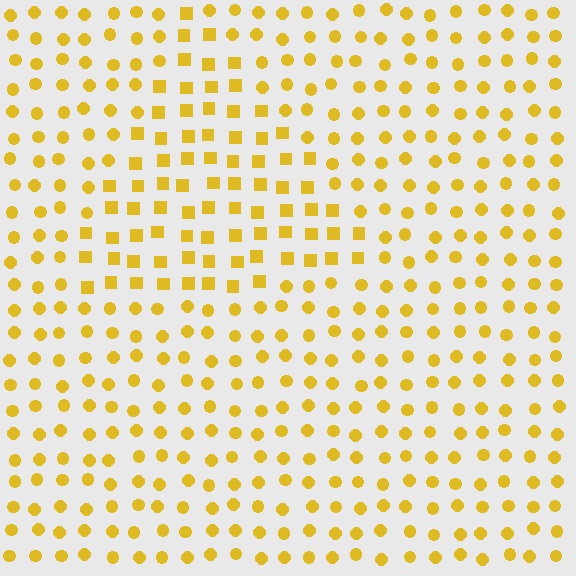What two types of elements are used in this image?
The image uses squares inside the triangle region and circles outside it.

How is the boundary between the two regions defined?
The boundary is defined by a change in element shape: squares inside vs. circles outside. All elements share the same color and spacing.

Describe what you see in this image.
The image is filled with small yellow elements arranged in a uniform grid. A triangle-shaped region contains squares, while the surrounding area contains circles. The boundary is defined purely by the change in element shape.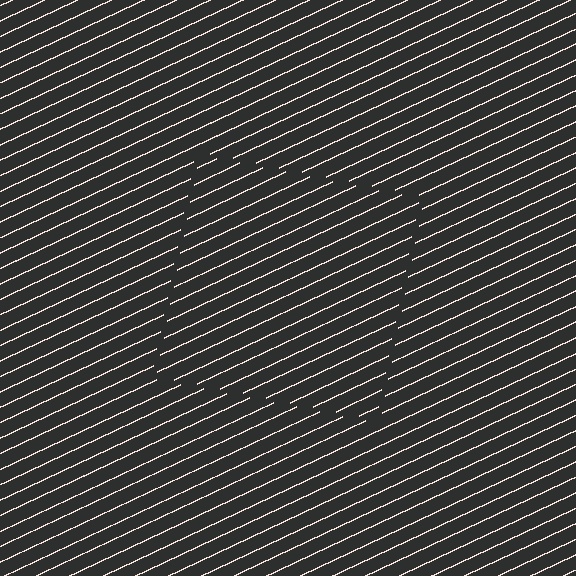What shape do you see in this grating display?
An illusory square. The interior of the shape contains the same grating, shifted by half a period — the contour is defined by the phase discontinuity where line-ends from the inner and outer gratings abut.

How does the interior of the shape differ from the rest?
The interior of the shape contains the same grating, shifted by half a period — the contour is defined by the phase discontinuity where line-ends from the inner and outer gratings abut.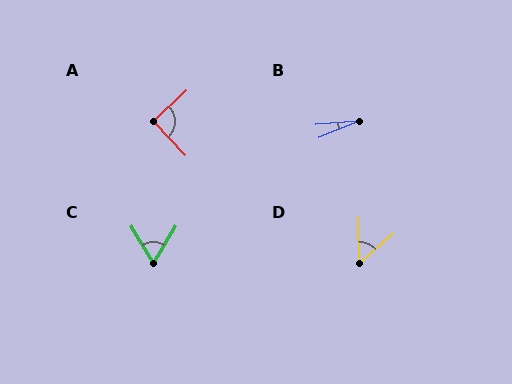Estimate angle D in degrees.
Approximately 49 degrees.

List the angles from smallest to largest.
B (17°), D (49°), C (62°), A (90°).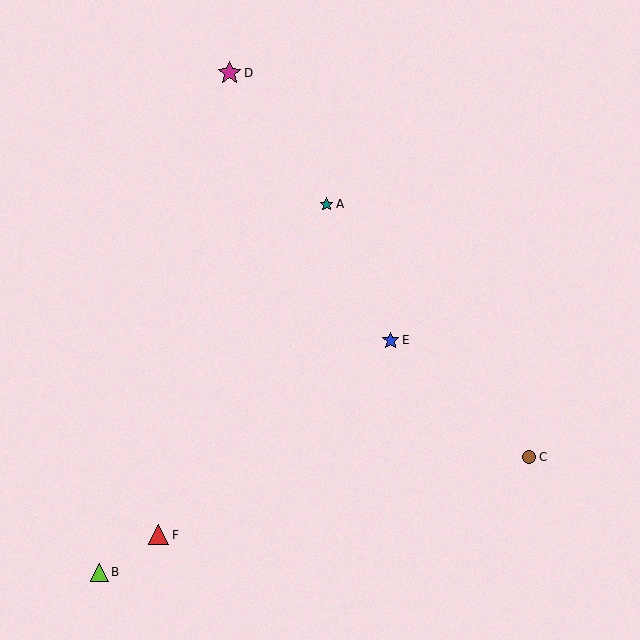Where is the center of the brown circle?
The center of the brown circle is at (529, 457).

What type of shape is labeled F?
Shape F is a red triangle.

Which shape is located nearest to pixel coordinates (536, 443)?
The brown circle (labeled C) at (529, 457) is nearest to that location.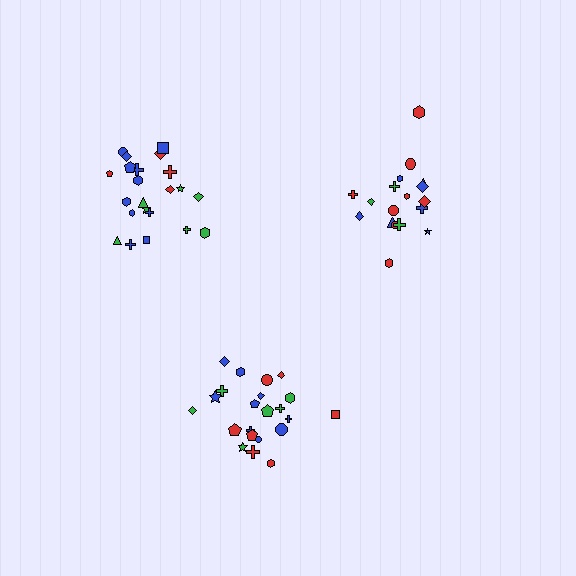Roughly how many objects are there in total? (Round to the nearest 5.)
Roughly 60 objects in total.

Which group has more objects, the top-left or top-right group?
The top-left group.